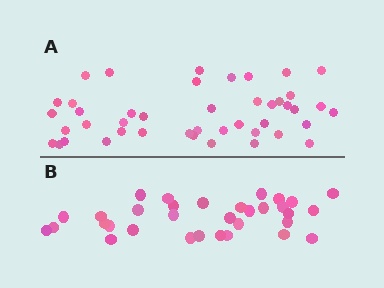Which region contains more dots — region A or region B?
Region A (the top region) has more dots.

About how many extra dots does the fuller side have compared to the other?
Region A has roughly 12 or so more dots than region B.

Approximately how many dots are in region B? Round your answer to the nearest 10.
About 30 dots. (The exact count is 33, which rounds to 30.)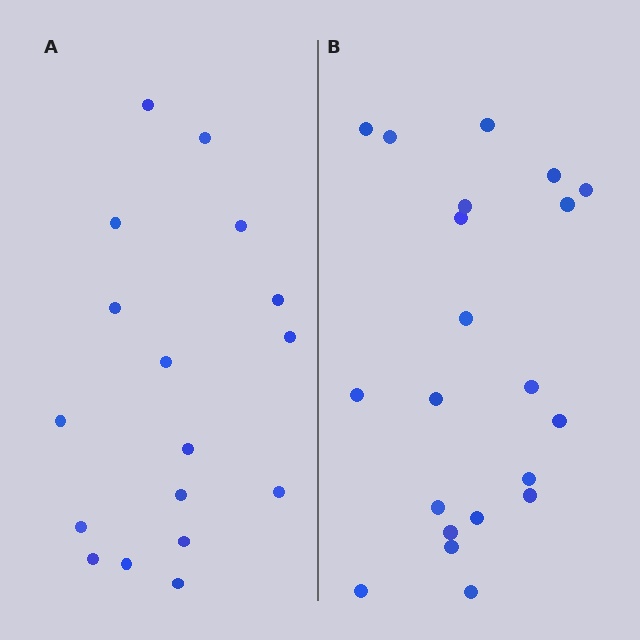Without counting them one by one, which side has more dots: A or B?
Region B (the right region) has more dots.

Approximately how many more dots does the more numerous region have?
Region B has about 4 more dots than region A.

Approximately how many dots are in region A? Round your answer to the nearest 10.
About 20 dots. (The exact count is 17, which rounds to 20.)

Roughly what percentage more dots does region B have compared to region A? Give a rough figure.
About 25% more.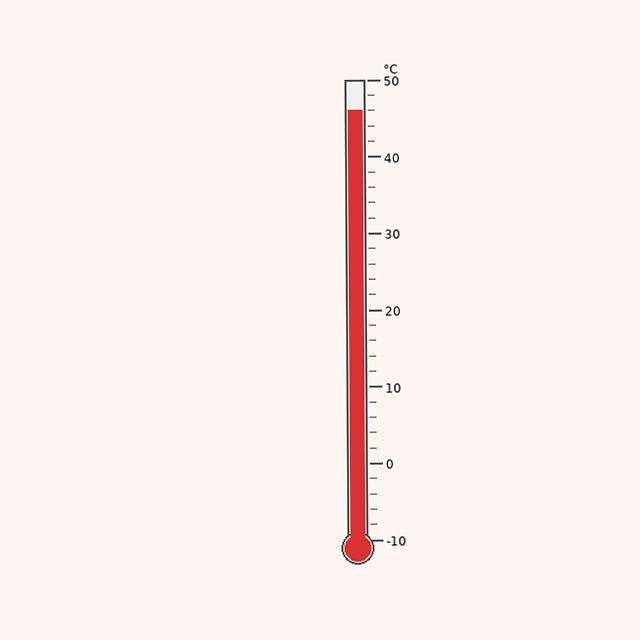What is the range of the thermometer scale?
The thermometer scale ranges from -10°C to 50°C.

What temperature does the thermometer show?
The thermometer shows approximately 46°C.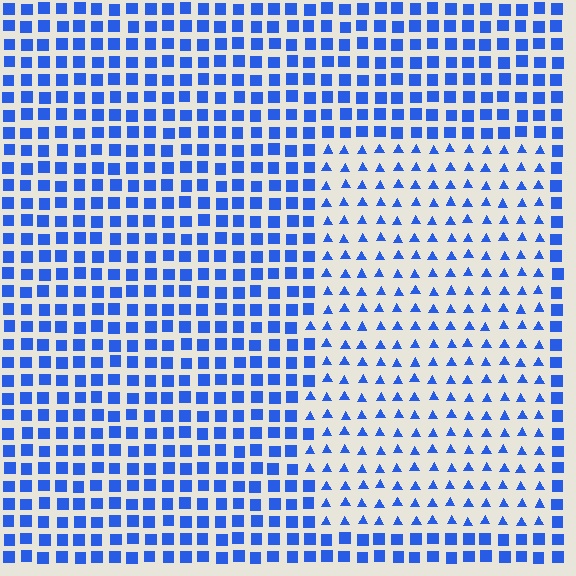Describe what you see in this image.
The image is filled with small blue elements arranged in a uniform grid. A rectangle-shaped region contains triangles, while the surrounding area contains squares. The boundary is defined purely by the change in element shape.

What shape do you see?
I see a rectangle.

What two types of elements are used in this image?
The image uses triangles inside the rectangle region and squares outside it.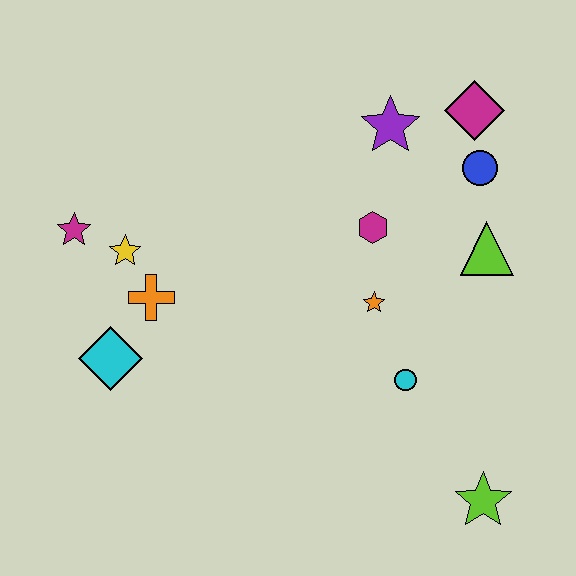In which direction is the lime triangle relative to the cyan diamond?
The lime triangle is to the right of the cyan diamond.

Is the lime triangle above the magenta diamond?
No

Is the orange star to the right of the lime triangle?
No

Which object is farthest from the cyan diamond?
The magenta diamond is farthest from the cyan diamond.